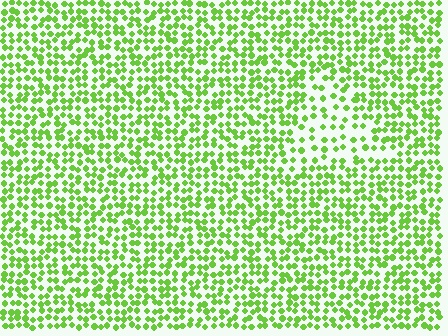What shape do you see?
I see a triangle.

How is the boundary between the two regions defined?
The boundary is defined by a change in element density (approximately 1.9x ratio). All elements are the same color, size, and shape.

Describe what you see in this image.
The image contains small lime elements arranged at two different densities. A triangle-shaped region is visible where the elements are less densely packed than the surrounding area.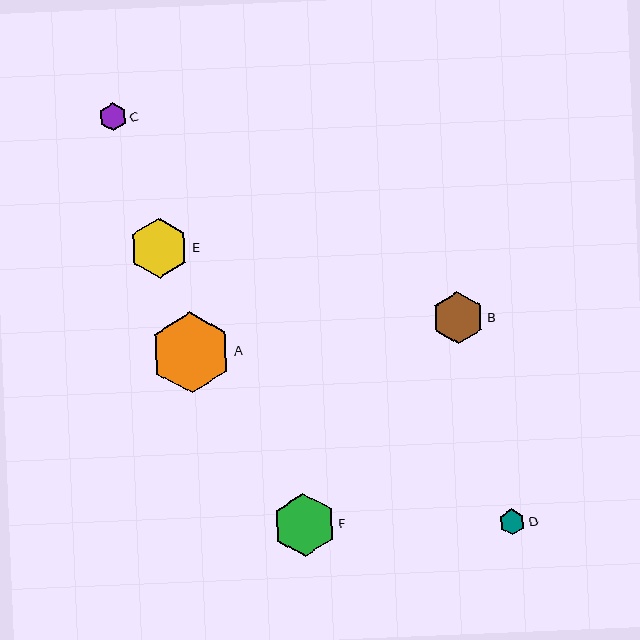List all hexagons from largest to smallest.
From largest to smallest: A, F, E, B, C, D.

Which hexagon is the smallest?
Hexagon D is the smallest with a size of approximately 26 pixels.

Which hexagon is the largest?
Hexagon A is the largest with a size of approximately 81 pixels.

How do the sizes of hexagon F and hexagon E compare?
Hexagon F and hexagon E are approximately the same size.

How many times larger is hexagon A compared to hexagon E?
Hexagon A is approximately 1.3 times the size of hexagon E.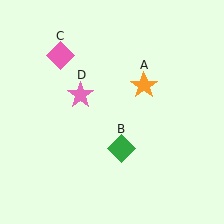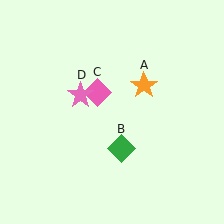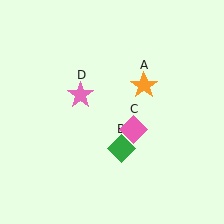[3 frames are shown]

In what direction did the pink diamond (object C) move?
The pink diamond (object C) moved down and to the right.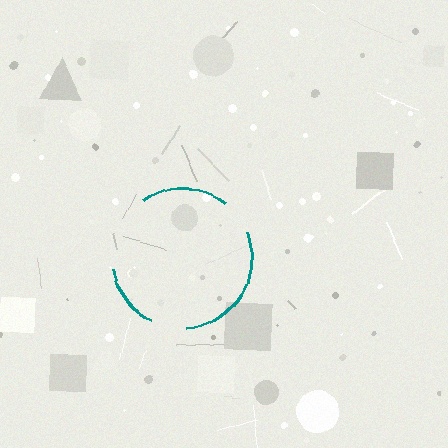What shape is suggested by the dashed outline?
The dashed outline suggests a circle.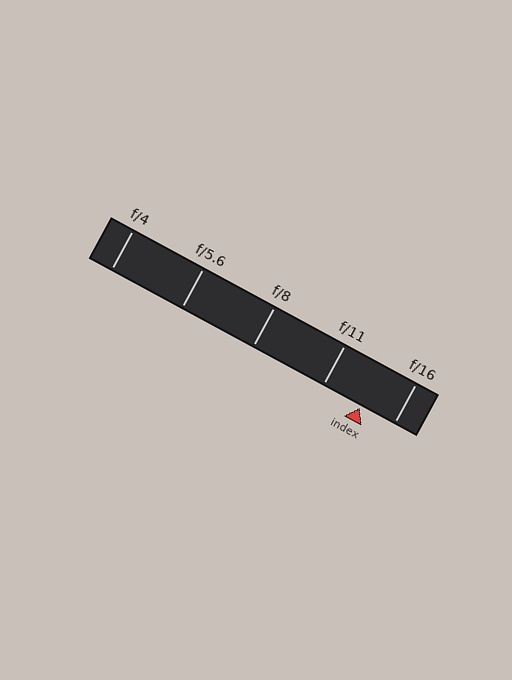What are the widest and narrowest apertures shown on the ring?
The widest aperture shown is f/4 and the narrowest is f/16.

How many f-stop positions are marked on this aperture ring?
There are 5 f-stop positions marked.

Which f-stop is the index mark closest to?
The index mark is closest to f/16.